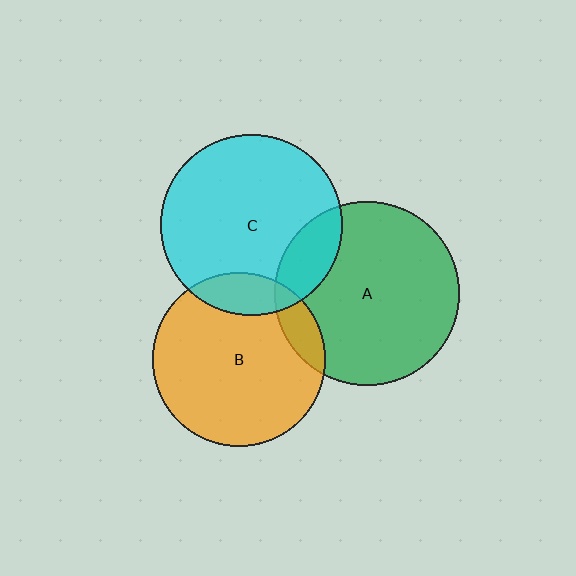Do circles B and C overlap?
Yes.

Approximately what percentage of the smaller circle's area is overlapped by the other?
Approximately 15%.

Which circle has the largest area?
Circle A (green).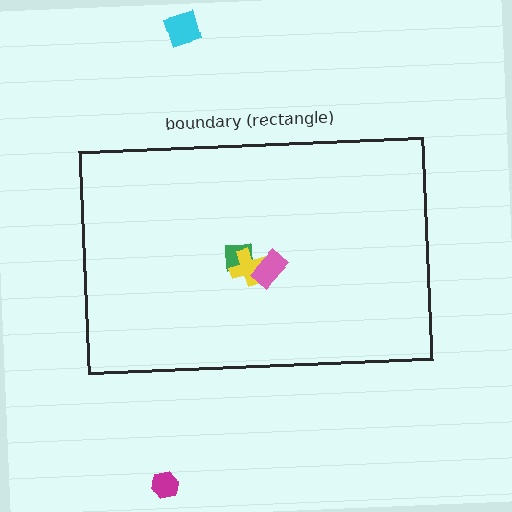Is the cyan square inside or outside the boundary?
Outside.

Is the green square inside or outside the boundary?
Inside.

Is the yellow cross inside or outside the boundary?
Inside.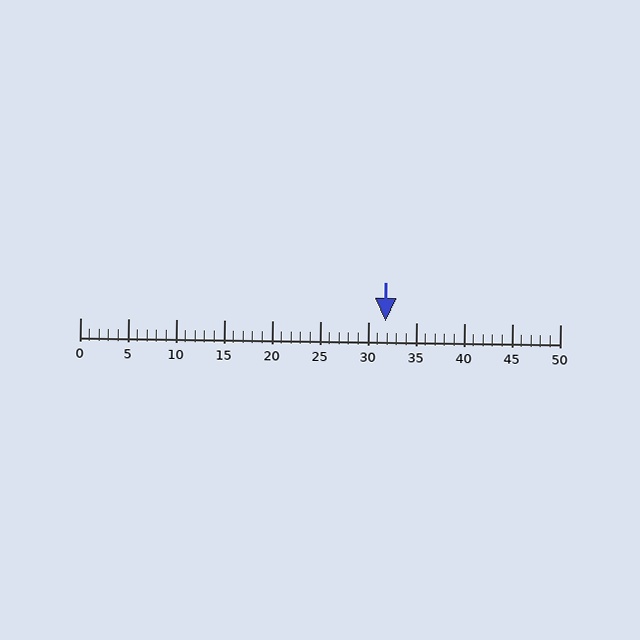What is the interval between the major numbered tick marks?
The major tick marks are spaced 5 units apart.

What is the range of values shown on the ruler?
The ruler shows values from 0 to 50.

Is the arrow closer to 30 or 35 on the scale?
The arrow is closer to 30.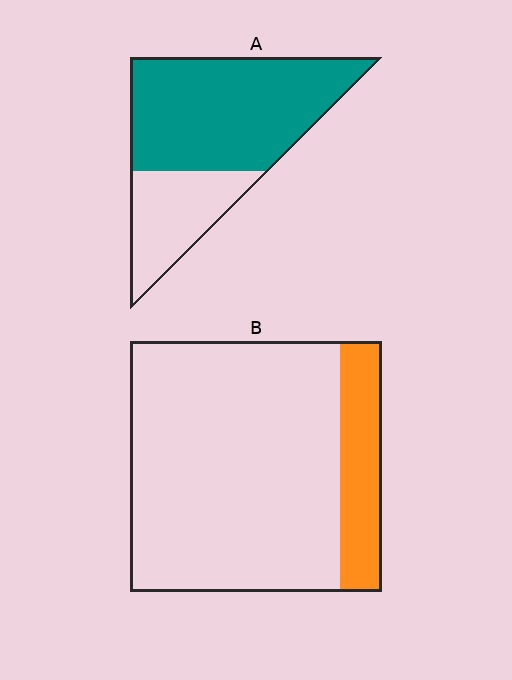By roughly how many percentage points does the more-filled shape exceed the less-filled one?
By roughly 55 percentage points (A over B).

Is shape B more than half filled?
No.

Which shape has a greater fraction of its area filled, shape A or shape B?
Shape A.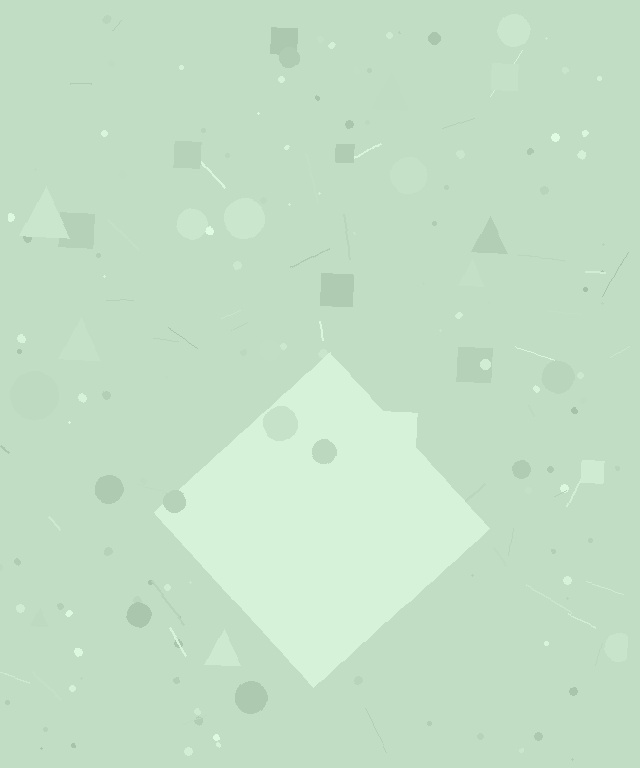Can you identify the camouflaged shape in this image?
The camouflaged shape is a diamond.